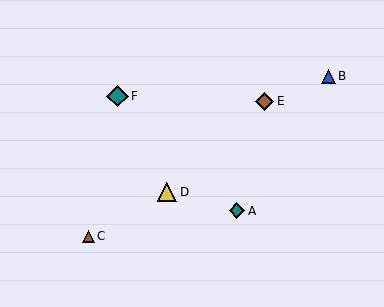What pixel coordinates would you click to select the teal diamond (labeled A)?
Click at (237, 211) to select the teal diamond A.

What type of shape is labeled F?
Shape F is a teal diamond.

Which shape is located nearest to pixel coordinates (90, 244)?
The brown triangle (labeled C) at (88, 236) is nearest to that location.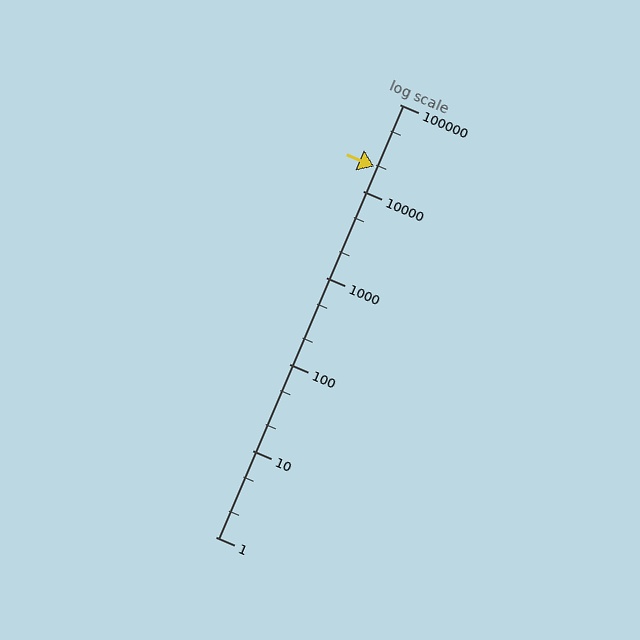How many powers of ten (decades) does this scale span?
The scale spans 5 decades, from 1 to 100000.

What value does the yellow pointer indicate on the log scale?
The pointer indicates approximately 19000.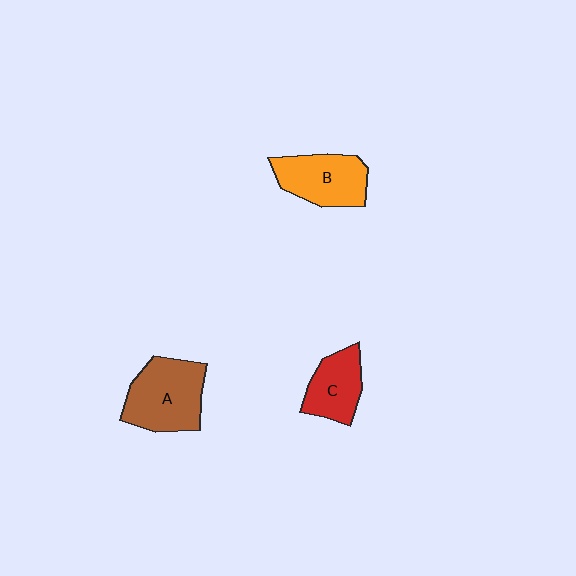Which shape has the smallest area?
Shape C (red).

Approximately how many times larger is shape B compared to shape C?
Approximately 1.3 times.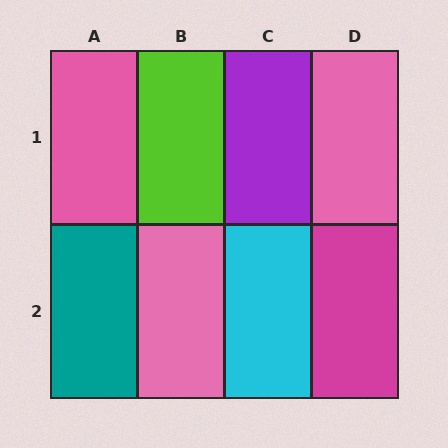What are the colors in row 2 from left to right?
Teal, pink, cyan, magenta.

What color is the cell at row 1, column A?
Pink.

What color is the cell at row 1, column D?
Pink.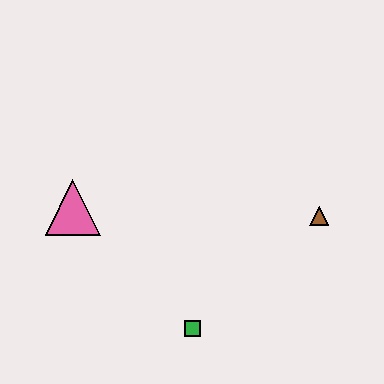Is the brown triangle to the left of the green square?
No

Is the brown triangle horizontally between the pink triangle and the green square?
No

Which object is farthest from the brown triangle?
The pink triangle is farthest from the brown triangle.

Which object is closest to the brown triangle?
The green square is closest to the brown triangle.